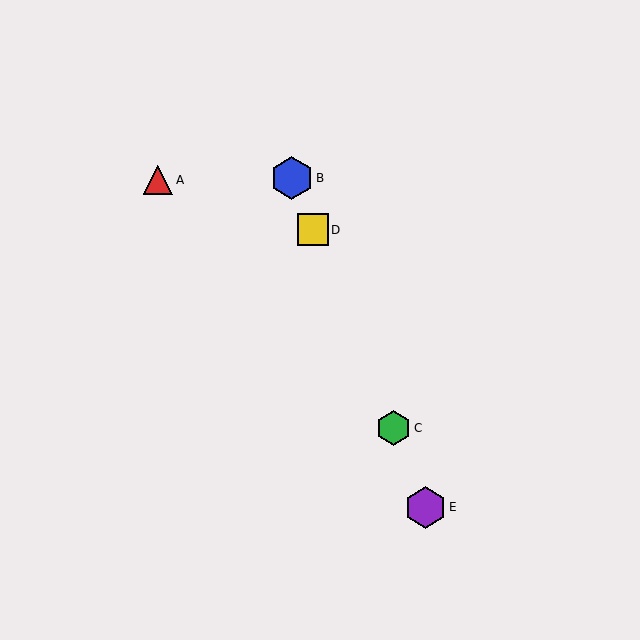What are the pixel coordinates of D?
Object D is at (313, 230).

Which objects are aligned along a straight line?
Objects B, C, D, E are aligned along a straight line.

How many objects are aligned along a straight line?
4 objects (B, C, D, E) are aligned along a straight line.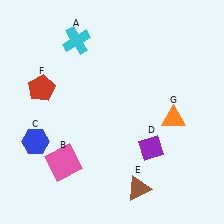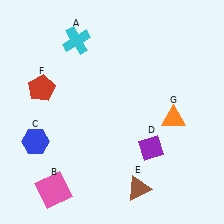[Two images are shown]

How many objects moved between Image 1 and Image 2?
1 object moved between the two images.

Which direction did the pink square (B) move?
The pink square (B) moved down.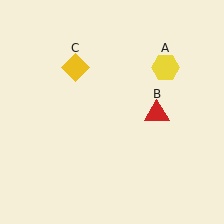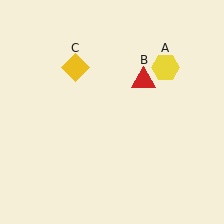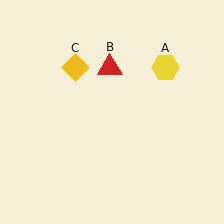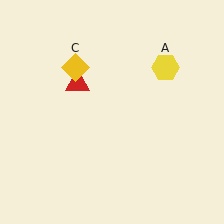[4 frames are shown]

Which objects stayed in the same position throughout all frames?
Yellow hexagon (object A) and yellow diamond (object C) remained stationary.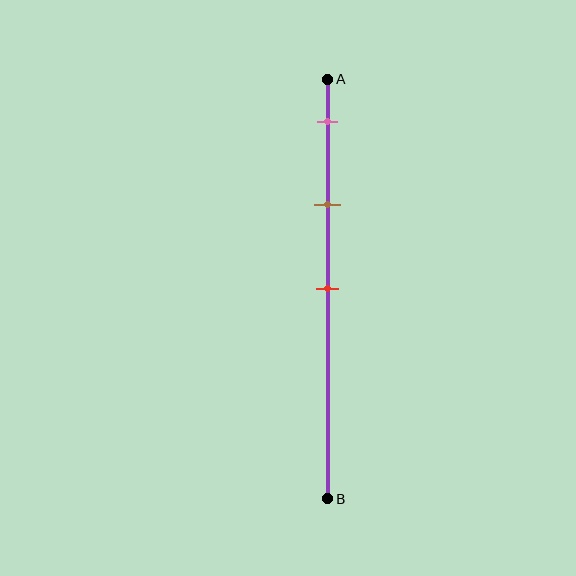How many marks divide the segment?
There are 3 marks dividing the segment.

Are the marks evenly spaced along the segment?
Yes, the marks are approximately evenly spaced.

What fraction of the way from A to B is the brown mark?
The brown mark is approximately 30% (0.3) of the way from A to B.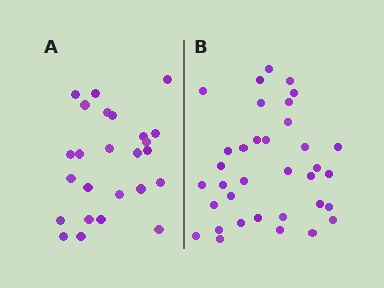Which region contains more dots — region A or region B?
Region B (the right region) has more dots.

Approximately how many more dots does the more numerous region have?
Region B has roughly 10 or so more dots than region A.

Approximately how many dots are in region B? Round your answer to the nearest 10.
About 40 dots. (The exact count is 35, which rounds to 40.)